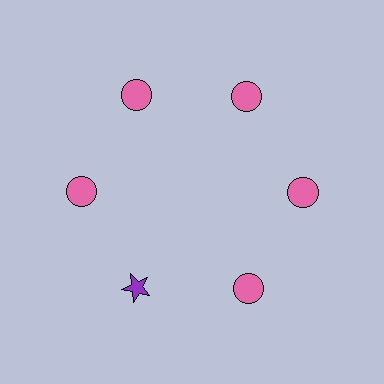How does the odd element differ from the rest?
It differs in both color (purple instead of pink) and shape (star instead of circle).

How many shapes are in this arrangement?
There are 6 shapes arranged in a ring pattern.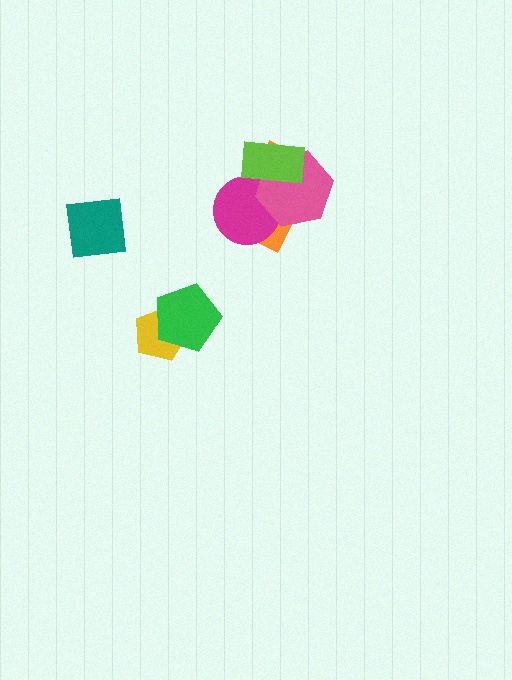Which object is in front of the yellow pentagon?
The green pentagon is in front of the yellow pentagon.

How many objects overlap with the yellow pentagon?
1 object overlaps with the yellow pentagon.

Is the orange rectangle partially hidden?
Yes, it is partially covered by another shape.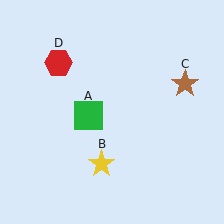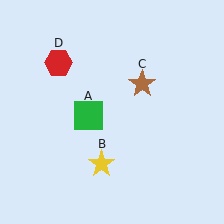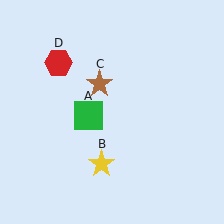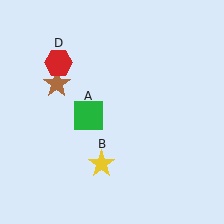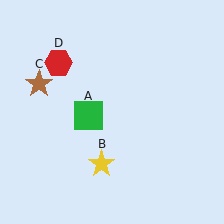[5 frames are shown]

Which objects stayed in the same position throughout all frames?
Green square (object A) and yellow star (object B) and red hexagon (object D) remained stationary.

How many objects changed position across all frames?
1 object changed position: brown star (object C).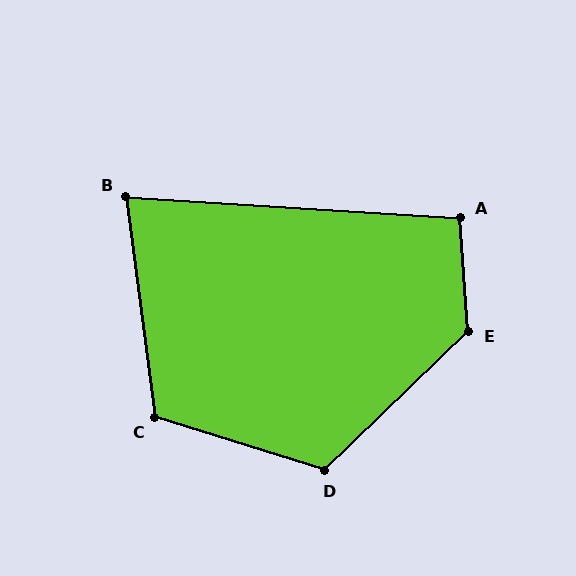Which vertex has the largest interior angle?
E, at approximately 130 degrees.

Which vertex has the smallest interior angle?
B, at approximately 79 degrees.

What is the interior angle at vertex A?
Approximately 98 degrees (obtuse).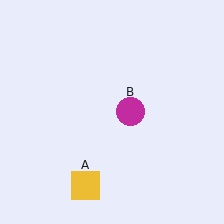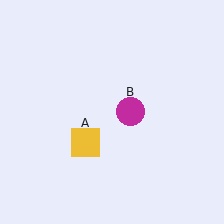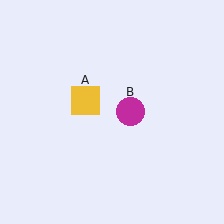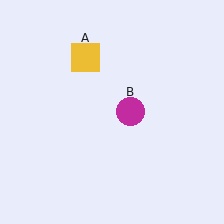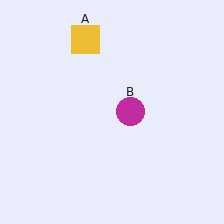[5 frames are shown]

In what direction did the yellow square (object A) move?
The yellow square (object A) moved up.